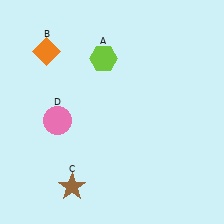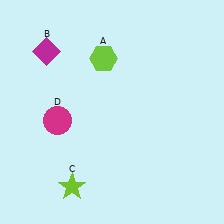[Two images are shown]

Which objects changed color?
B changed from orange to magenta. C changed from brown to lime. D changed from pink to magenta.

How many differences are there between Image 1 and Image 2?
There are 3 differences between the two images.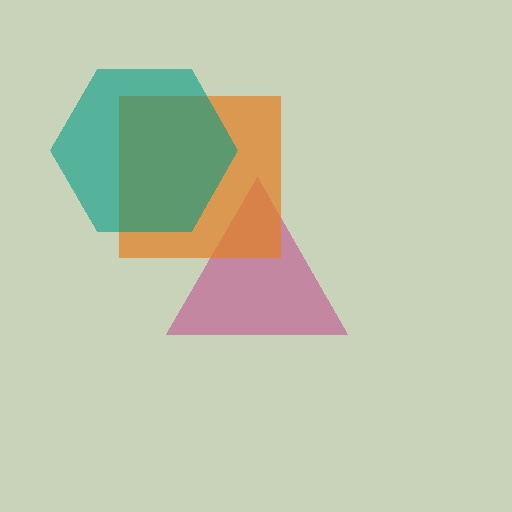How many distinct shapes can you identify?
There are 3 distinct shapes: a magenta triangle, an orange square, a teal hexagon.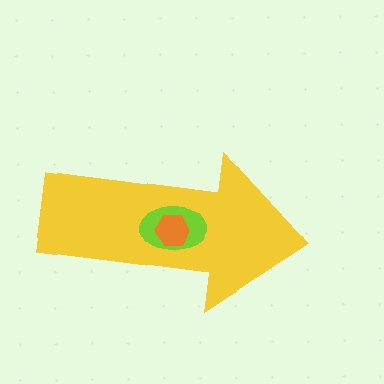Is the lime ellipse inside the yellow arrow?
Yes.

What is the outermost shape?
The yellow arrow.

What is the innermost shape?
The orange hexagon.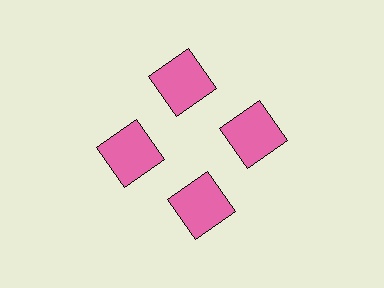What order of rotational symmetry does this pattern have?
This pattern has 4-fold rotational symmetry.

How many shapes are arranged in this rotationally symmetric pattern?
There are 4 shapes, arranged in 4 groups of 1.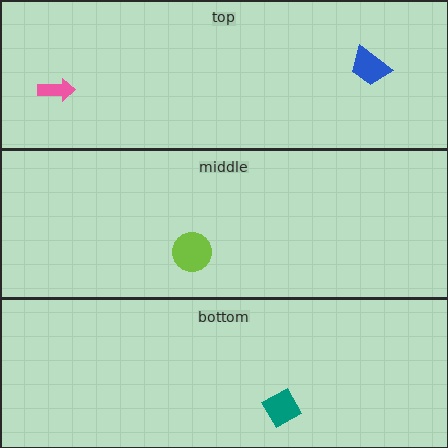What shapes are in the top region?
The blue trapezoid, the pink arrow.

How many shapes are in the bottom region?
1.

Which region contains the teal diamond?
The bottom region.